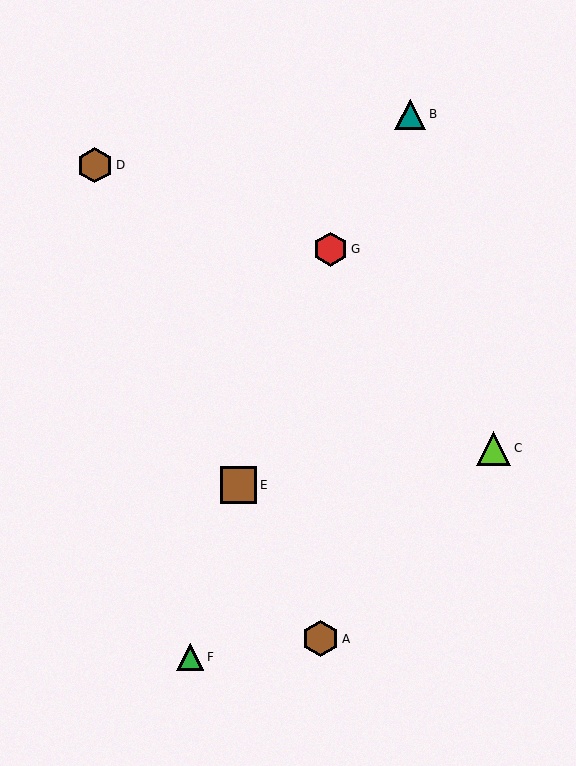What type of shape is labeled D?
Shape D is a brown hexagon.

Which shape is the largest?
The brown hexagon (labeled A) is the largest.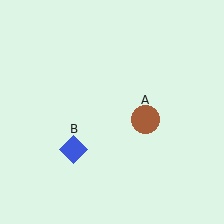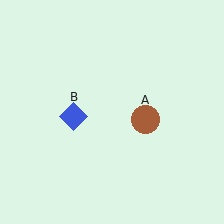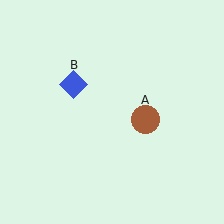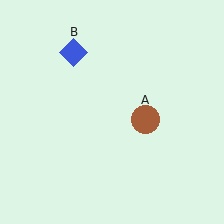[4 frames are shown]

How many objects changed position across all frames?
1 object changed position: blue diamond (object B).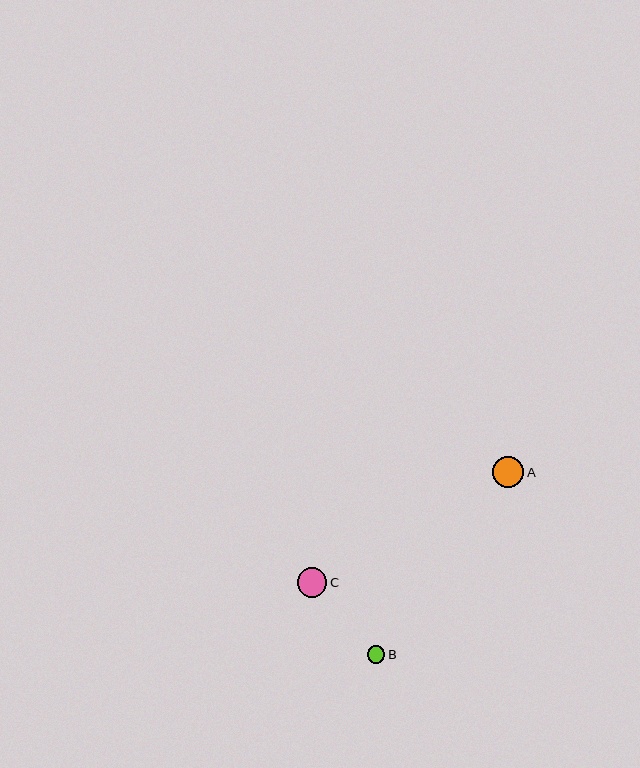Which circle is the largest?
Circle A is the largest with a size of approximately 32 pixels.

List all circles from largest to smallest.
From largest to smallest: A, C, B.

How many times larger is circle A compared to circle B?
Circle A is approximately 1.8 times the size of circle B.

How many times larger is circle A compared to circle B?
Circle A is approximately 1.8 times the size of circle B.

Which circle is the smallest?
Circle B is the smallest with a size of approximately 18 pixels.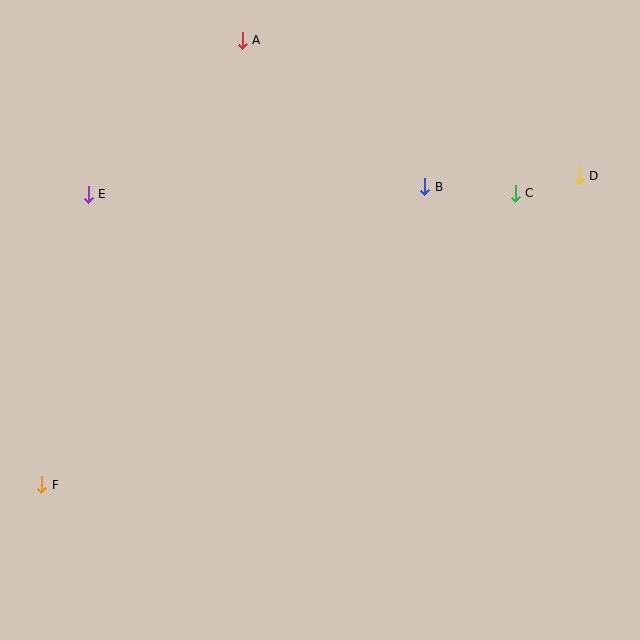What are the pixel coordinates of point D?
Point D is at (579, 176).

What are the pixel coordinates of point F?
Point F is at (42, 485).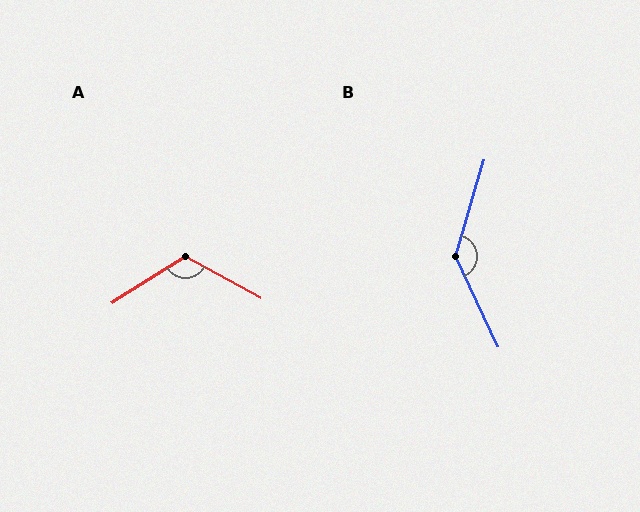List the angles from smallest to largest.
A (119°), B (138°).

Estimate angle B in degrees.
Approximately 138 degrees.